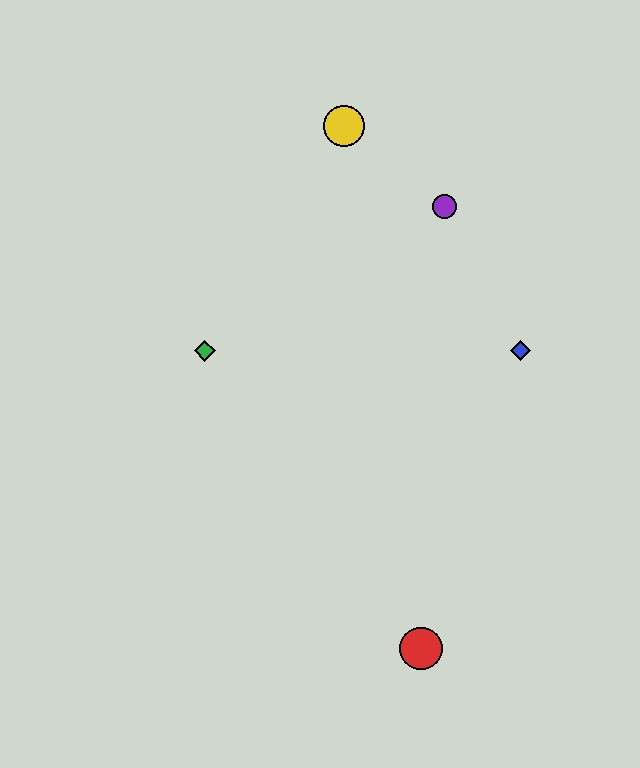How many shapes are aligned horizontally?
2 shapes (the blue diamond, the green diamond) are aligned horizontally.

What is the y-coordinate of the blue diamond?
The blue diamond is at y≈351.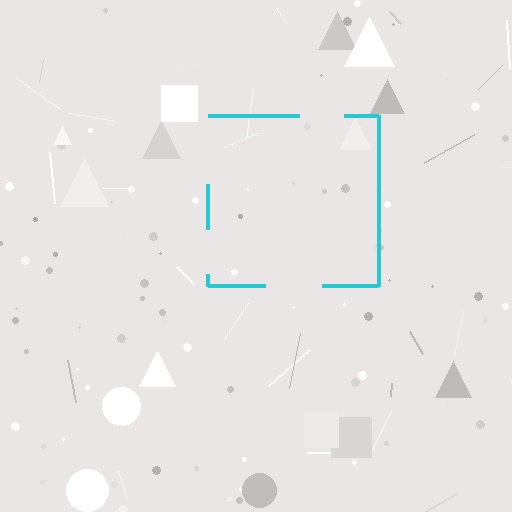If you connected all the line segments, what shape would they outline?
They would outline a square.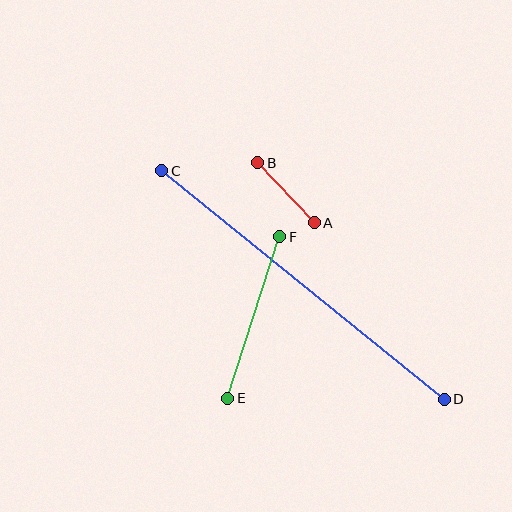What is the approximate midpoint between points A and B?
The midpoint is at approximately (286, 193) pixels.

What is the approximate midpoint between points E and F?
The midpoint is at approximately (254, 317) pixels.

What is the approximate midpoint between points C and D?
The midpoint is at approximately (303, 285) pixels.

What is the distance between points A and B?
The distance is approximately 83 pixels.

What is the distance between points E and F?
The distance is approximately 169 pixels.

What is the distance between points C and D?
The distance is approximately 363 pixels.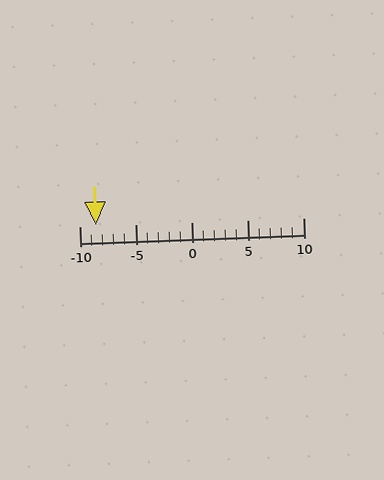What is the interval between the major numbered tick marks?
The major tick marks are spaced 5 units apart.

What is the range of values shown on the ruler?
The ruler shows values from -10 to 10.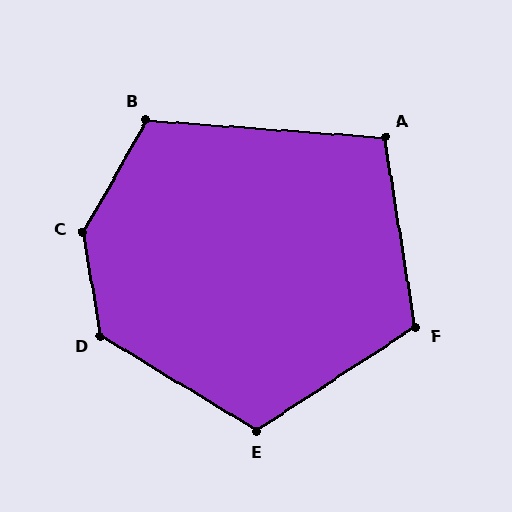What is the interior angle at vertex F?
Approximately 114 degrees (obtuse).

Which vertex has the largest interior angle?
C, at approximately 141 degrees.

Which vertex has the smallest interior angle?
A, at approximately 103 degrees.